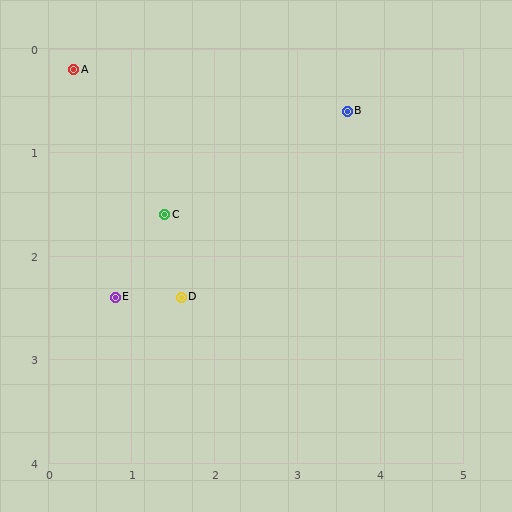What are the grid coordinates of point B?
Point B is at approximately (3.6, 0.6).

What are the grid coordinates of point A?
Point A is at approximately (0.3, 0.2).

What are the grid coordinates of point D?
Point D is at approximately (1.6, 2.4).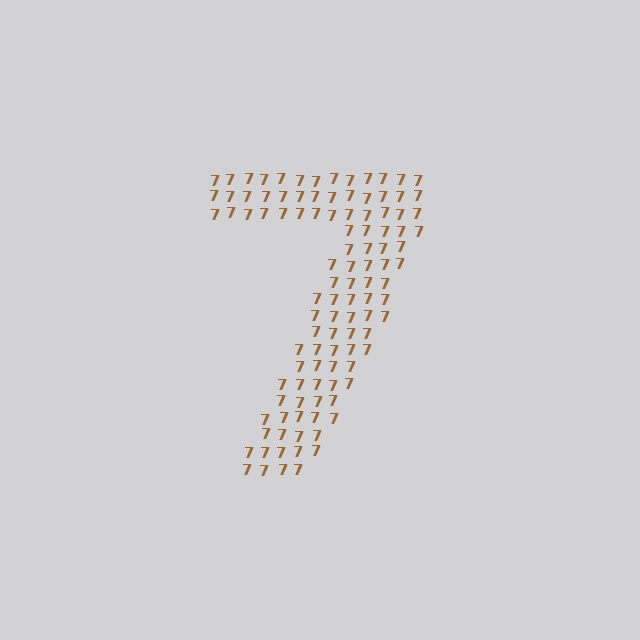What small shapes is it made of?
It is made of small digit 7's.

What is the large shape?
The large shape is the digit 7.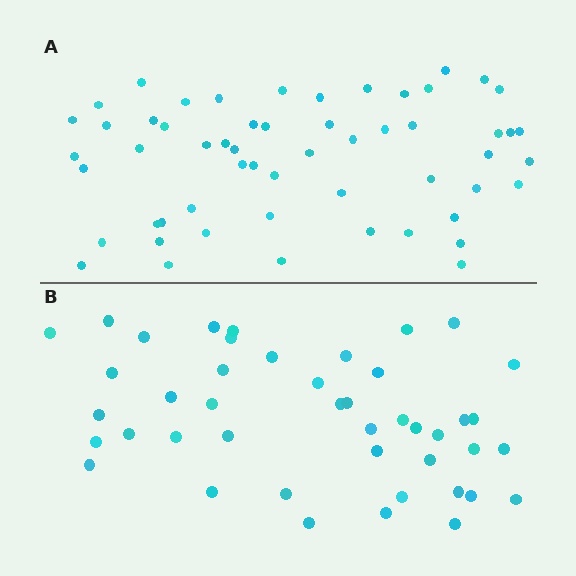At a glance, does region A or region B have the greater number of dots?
Region A (the top region) has more dots.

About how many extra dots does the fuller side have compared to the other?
Region A has roughly 12 or so more dots than region B.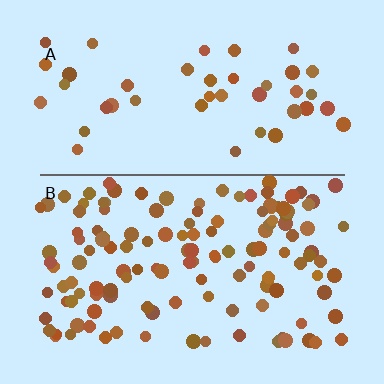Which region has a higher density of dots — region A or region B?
B (the bottom).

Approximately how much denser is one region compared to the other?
Approximately 2.9× — region B over region A.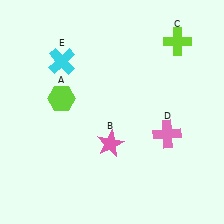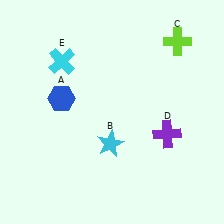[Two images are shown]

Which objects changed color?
A changed from lime to blue. B changed from pink to cyan. D changed from pink to purple.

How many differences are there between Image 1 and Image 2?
There are 3 differences between the two images.